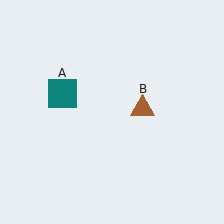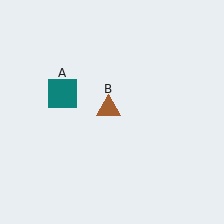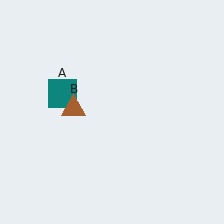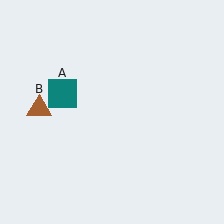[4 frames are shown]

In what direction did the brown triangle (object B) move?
The brown triangle (object B) moved left.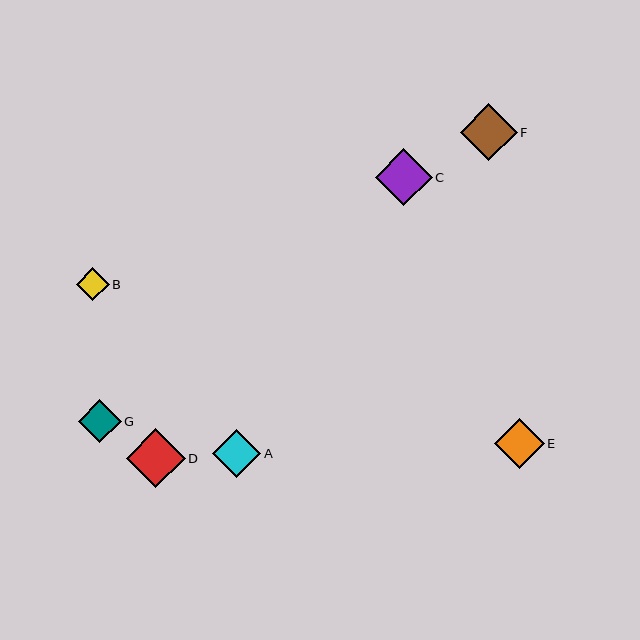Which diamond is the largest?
Diamond D is the largest with a size of approximately 59 pixels.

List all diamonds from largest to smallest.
From largest to smallest: D, F, C, E, A, G, B.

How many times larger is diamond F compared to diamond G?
Diamond F is approximately 1.3 times the size of diamond G.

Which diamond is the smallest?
Diamond B is the smallest with a size of approximately 33 pixels.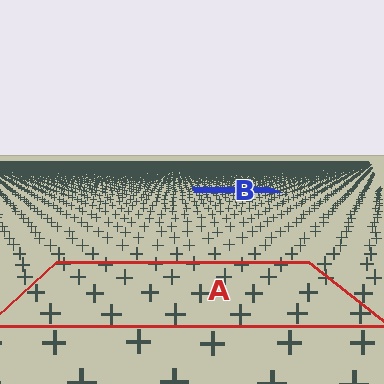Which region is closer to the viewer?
Region A is closer. The texture elements there are larger and more spread out.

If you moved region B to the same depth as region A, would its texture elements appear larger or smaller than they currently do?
They would appear larger. At a closer depth, the same texture elements are projected at a bigger on-screen size.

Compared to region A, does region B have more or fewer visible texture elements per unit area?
Region B has more texture elements per unit area — they are packed more densely because it is farther away.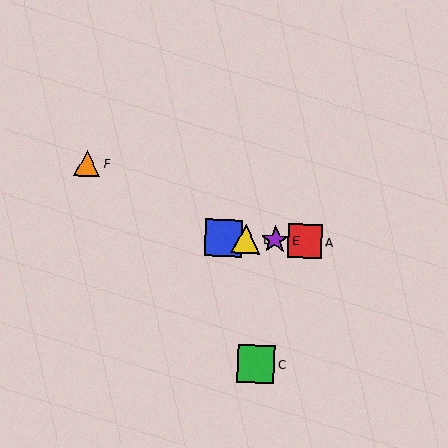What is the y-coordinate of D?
Object D is at y≈239.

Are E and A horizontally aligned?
Yes, both are at y≈240.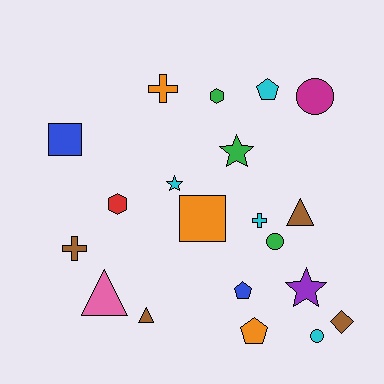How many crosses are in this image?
There are 3 crosses.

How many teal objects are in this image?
There are no teal objects.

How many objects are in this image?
There are 20 objects.